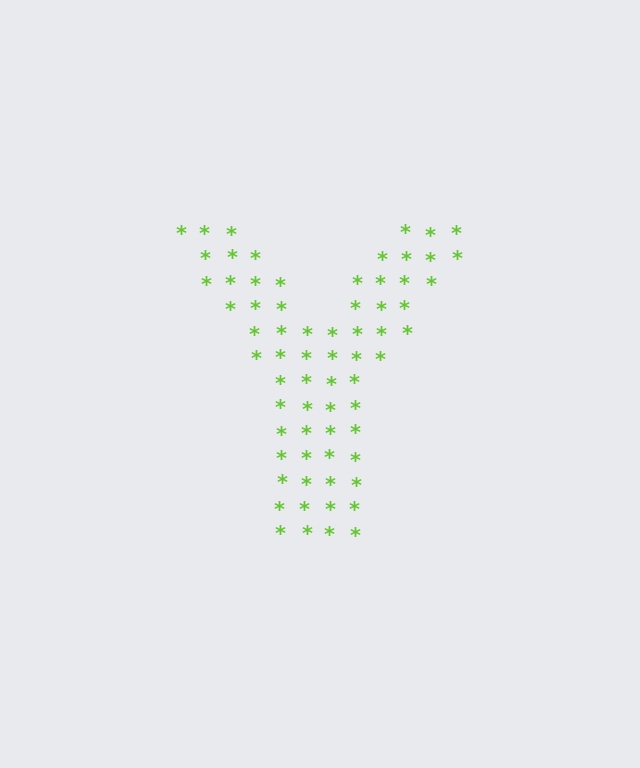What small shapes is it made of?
It is made of small asterisks.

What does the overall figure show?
The overall figure shows the letter Y.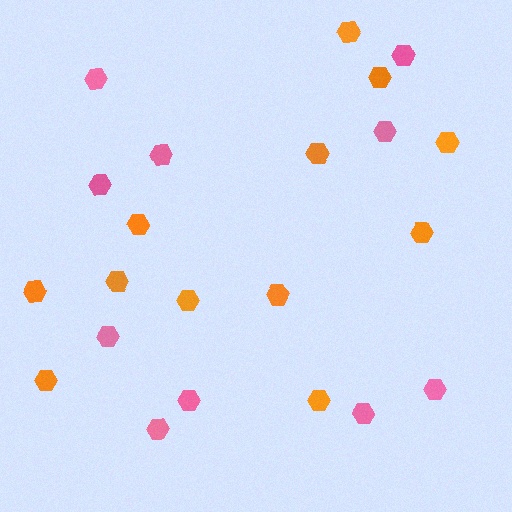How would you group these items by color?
There are 2 groups: one group of pink hexagons (10) and one group of orange hexagons (12).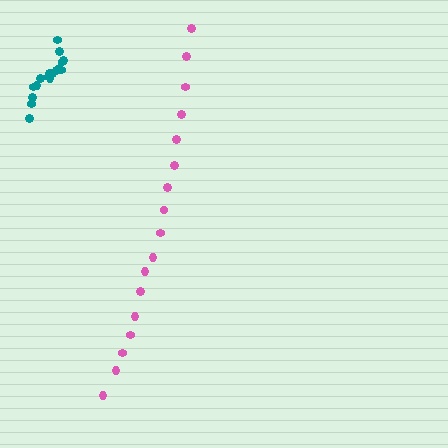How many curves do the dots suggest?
There are 2 distinct paths.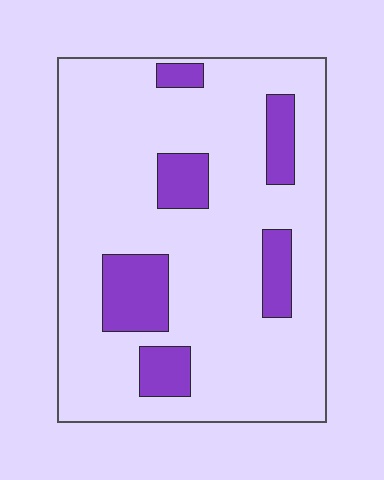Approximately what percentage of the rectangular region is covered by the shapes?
Approximately 20%.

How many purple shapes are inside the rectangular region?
6.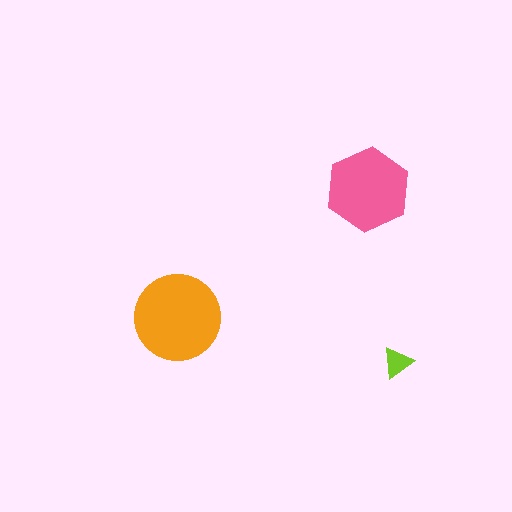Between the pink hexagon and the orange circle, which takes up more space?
The orange circle.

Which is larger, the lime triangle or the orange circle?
The orange circle.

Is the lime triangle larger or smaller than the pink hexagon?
Smaller.